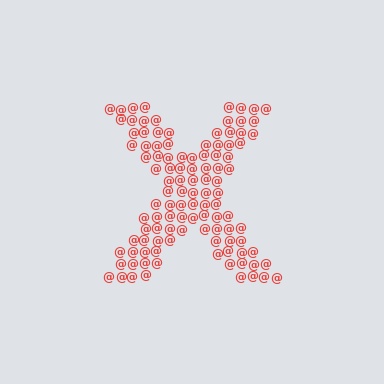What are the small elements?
The small elements are at signs.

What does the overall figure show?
The overall figure shows the letter X.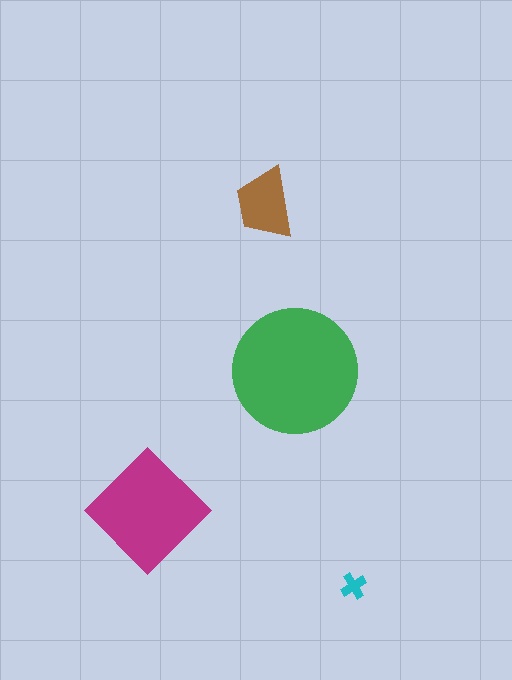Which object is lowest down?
The cyan cross is bottommost.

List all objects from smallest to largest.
The cyan cross, the brown trapezoid, the magenta diamond, the green circle.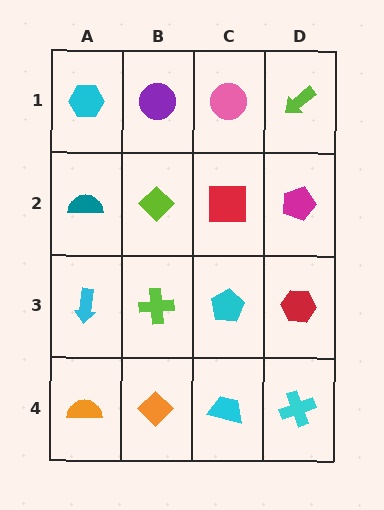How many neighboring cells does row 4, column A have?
2.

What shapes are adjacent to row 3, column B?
A lime diamond (row 2, column B), an orange diamond (row 4, column B), a cyan arrow (row 3, column A), a cyan pentagon (row 3, column C).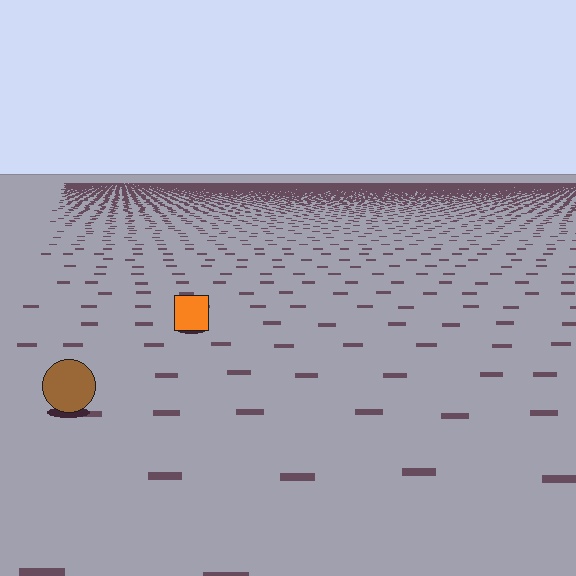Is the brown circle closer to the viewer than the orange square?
Yes. The brown circle is closer — you can tell from the texture gradient: the ground texture is coarser near it.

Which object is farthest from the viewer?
The orange square is farthest from the viewer. It appears smaller and the ground texture around it is denser.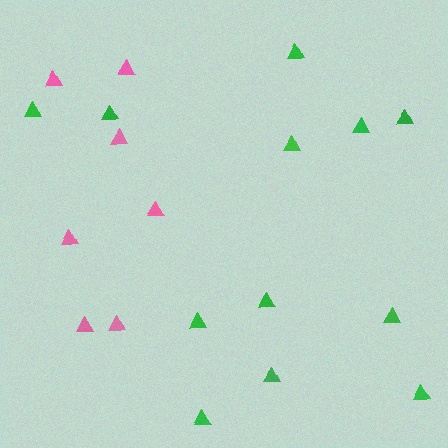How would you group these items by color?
There are 2 groups: one group of pink triangles (7) and one group of green triangles (12).